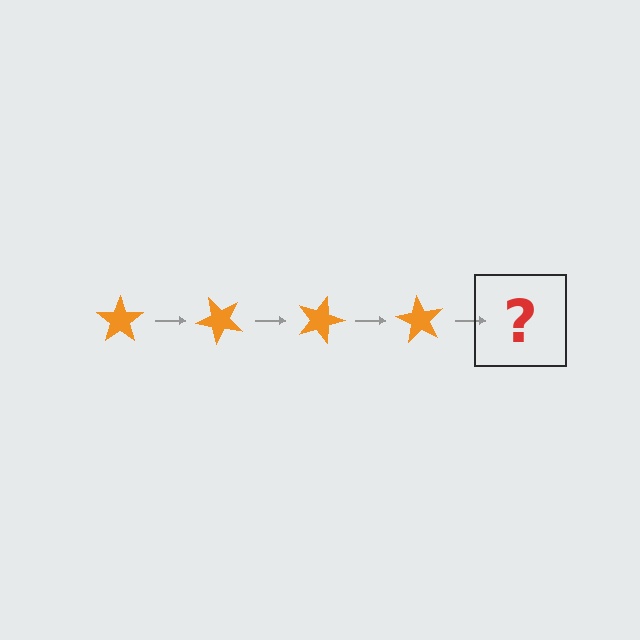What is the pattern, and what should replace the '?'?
The pattern is that the star rotates 45 degrees each step. The '?' should be an orange star rotated 180 degrees.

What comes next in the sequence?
The next element should be an orange star rotated 180 degrees.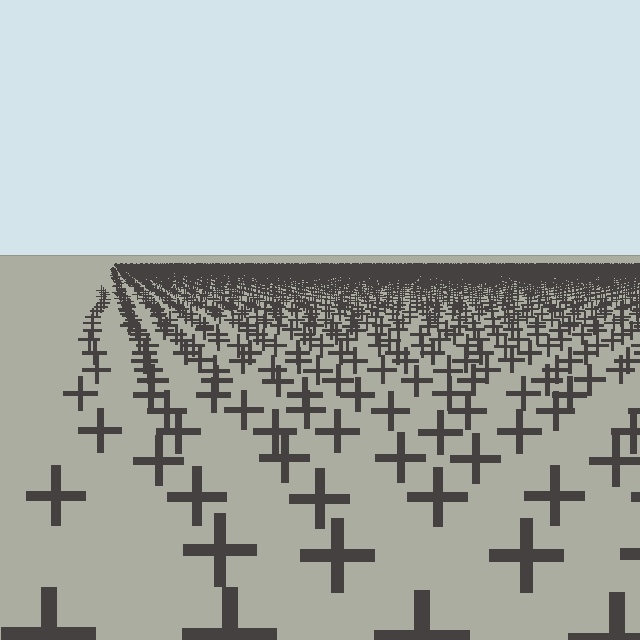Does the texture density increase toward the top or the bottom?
Density increases toward the top.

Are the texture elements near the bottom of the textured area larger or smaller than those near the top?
Larger. Near the bottom, elements are closer to the viewer and appear at a bigger on-screen size.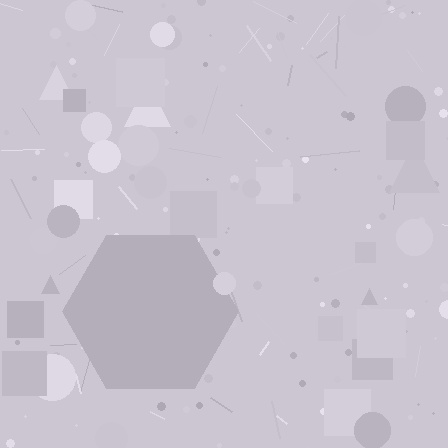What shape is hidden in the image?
A hexagon is hidden in the image.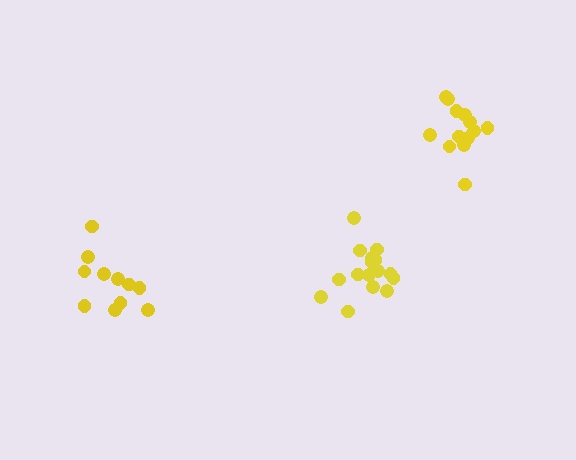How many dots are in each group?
Group 1: 13 dots, Group 2: 16 dots, Group 3: 11 dots (40 total).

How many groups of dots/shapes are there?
There are 3 groups.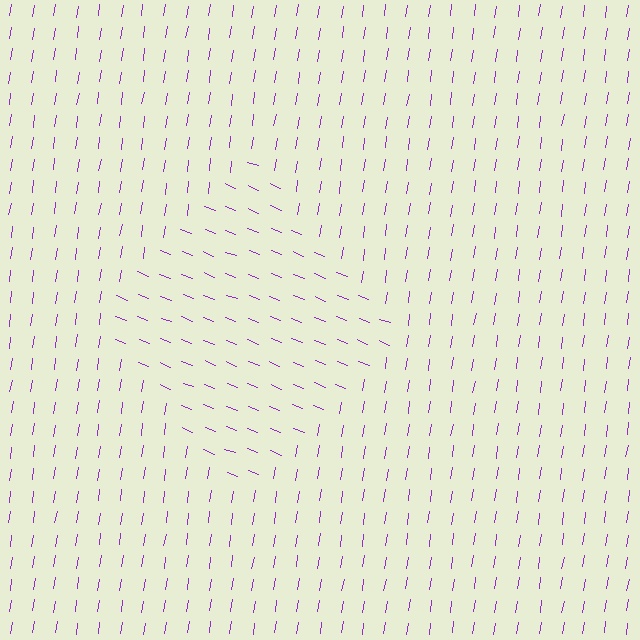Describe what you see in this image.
The image is filled with small purple line segments. A diamond region in the image has lines oriented differently from the surrounding lines, creating a visible texture boundary.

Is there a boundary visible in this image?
Yes, there is a texture boundary formed by a change in line orientation.